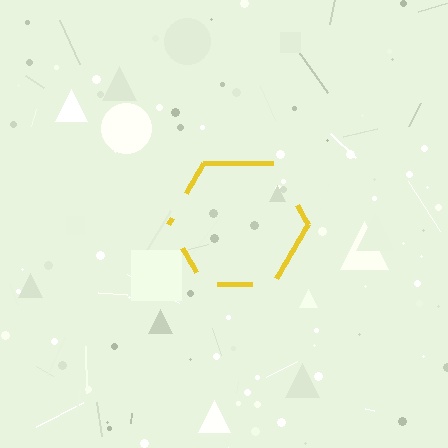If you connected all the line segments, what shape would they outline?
They would outline a hexagon.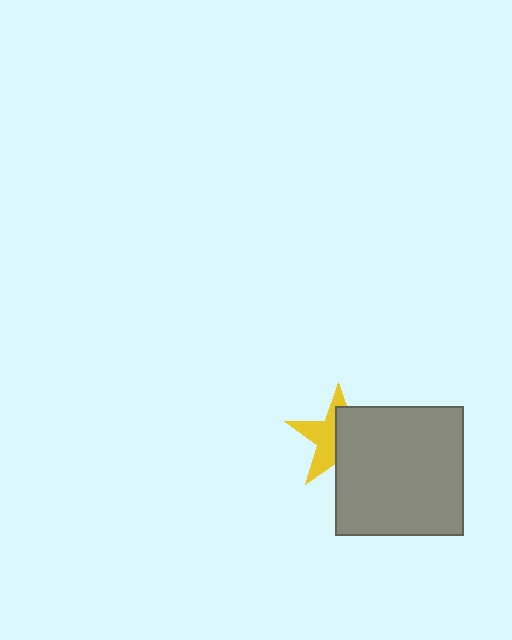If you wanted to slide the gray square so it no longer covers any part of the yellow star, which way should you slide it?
Slide it right — that is the most direct way to separate the two shapes.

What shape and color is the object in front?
The object in front is a gray square.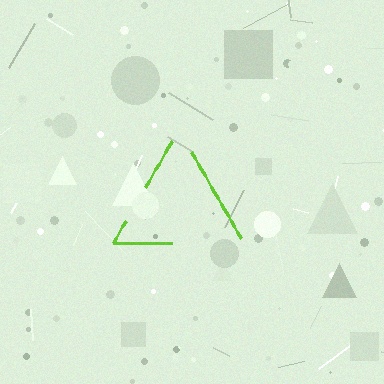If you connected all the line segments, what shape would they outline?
They would outline a triangle.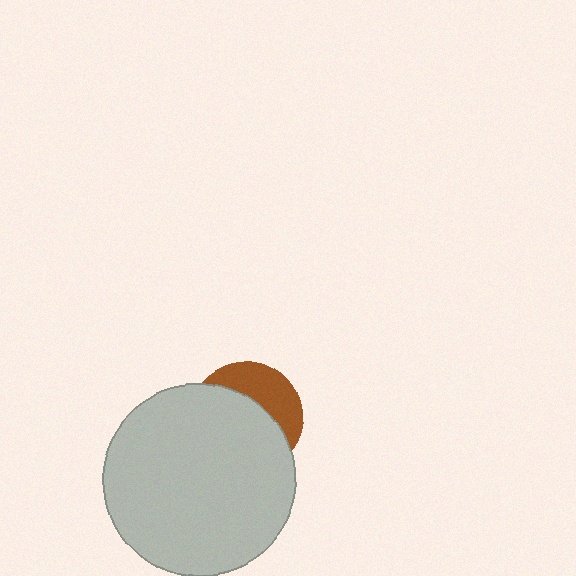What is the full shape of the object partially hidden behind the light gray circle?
The partially hidden object is a brown circle.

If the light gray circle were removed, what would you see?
You would see the complete brown circle.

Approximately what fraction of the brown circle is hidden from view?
Roughly 65% of the brown circle is hidden behind the light gray circle.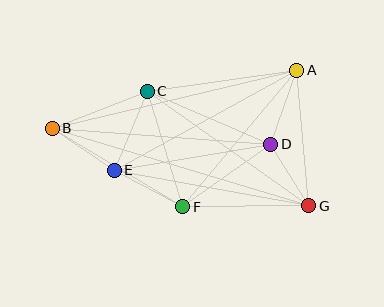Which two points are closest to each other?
Points D and G are closest to each other.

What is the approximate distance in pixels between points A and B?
The distance between A and B is approximately 252 pixels.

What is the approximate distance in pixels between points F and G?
The distance between F and G is approximately 126 pixels.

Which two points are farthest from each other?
Points B and G are farthest from each other.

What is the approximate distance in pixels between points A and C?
The distance between A and C is approximately 151 pixels.